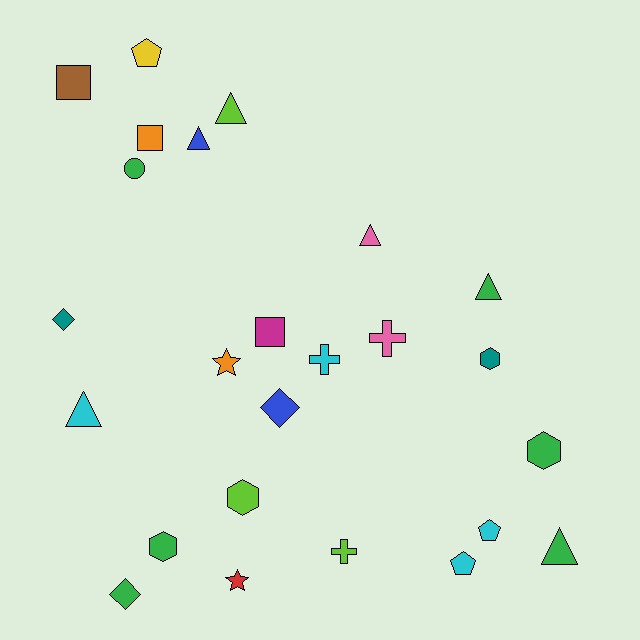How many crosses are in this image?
There are 3 crosses.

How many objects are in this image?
There are 25 objects.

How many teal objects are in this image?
There are 2 teal objects.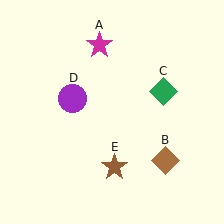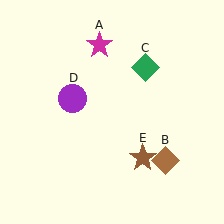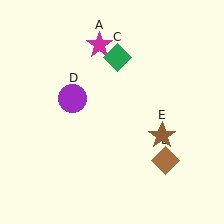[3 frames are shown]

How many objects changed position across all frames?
2 objects changed position: green diamond (object C), brown star (object E).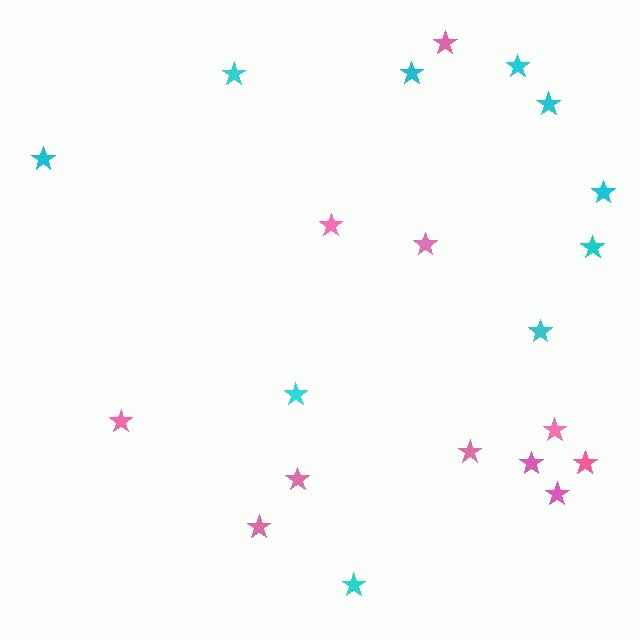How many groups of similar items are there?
There are 2 groups: one group of cyan stars (10) and one group of pink stars (11).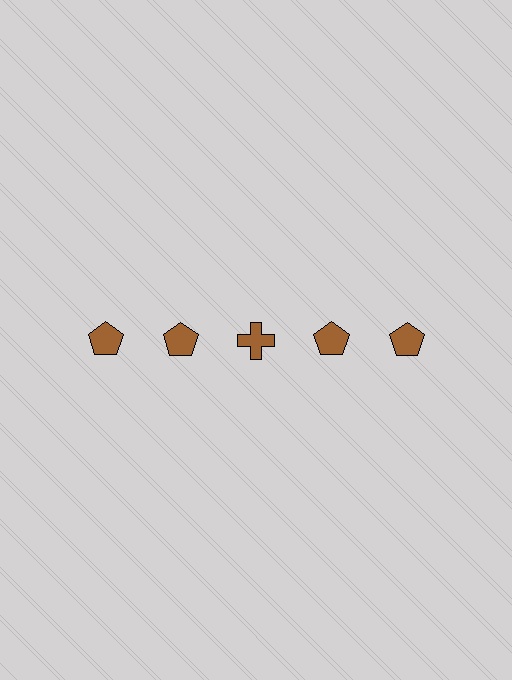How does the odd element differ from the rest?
It has a different shape: cross instead of pentagon.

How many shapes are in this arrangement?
There are 5 shapes arranged in a grid pattern.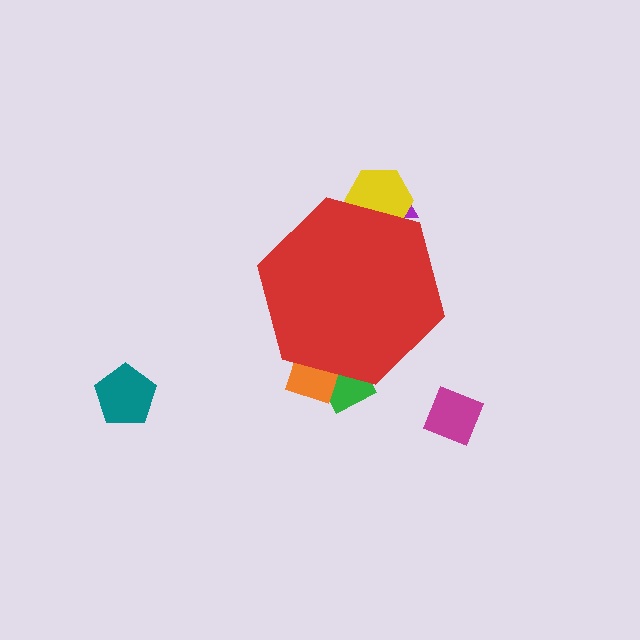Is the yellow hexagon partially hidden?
Yes, the yellow hexagon is partially hidden behind the red hexagon.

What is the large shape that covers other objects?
A red hexagon.